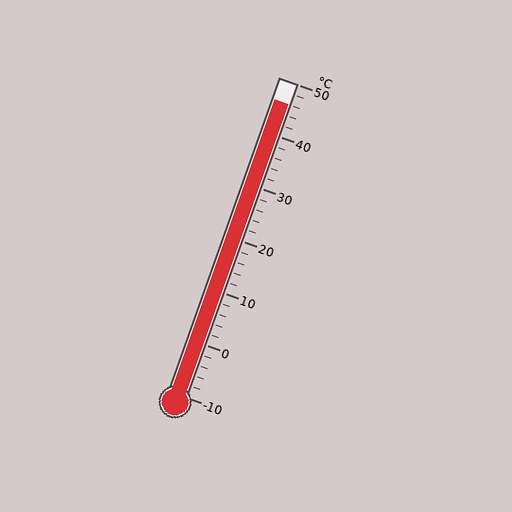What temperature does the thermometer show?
The thermometer shows approximately 46°C.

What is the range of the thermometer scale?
The thermometer scale ranges from -10°C to 50°C.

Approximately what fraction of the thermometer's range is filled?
The thermometer is filled to approximately 95% of its range.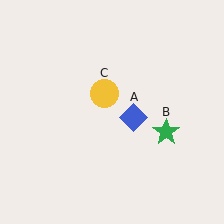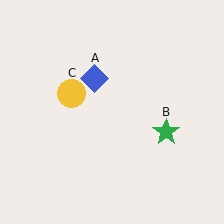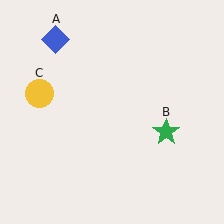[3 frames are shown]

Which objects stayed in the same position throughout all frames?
Green star (object B) remained stationary.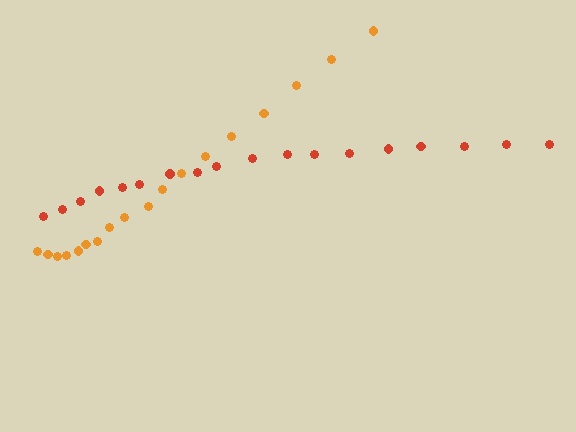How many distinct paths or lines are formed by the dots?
There are 2 distinct paths.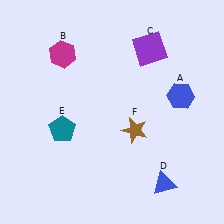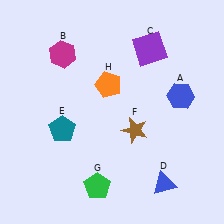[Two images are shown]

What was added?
A green pentagon (G), an orange pentagon (H) were added in Image 2.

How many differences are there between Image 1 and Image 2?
There are 2 differences between the two images.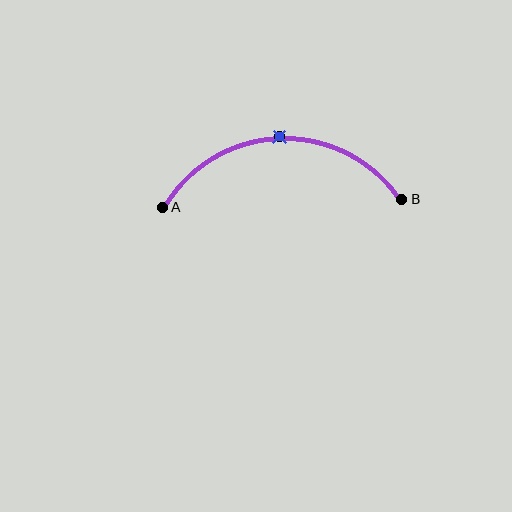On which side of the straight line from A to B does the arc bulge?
The arc bulges above the straight line connecting A and B.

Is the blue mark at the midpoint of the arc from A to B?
Yes. The blue mark lies on the arc at equal arc-length from both A and B — it is the arc midpoint.